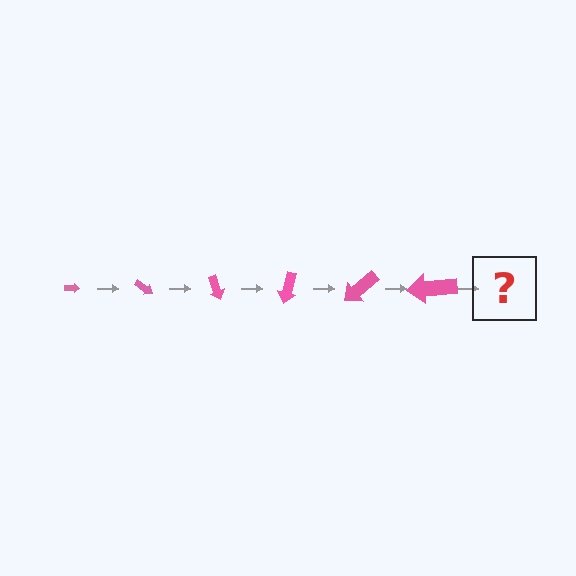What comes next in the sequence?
The next element should be an arrow, larger than the previous one and rotated 210 degrees from the start.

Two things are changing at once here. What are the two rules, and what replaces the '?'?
The two rules are that the arrow grows larger each step and it rotates 35 degrees each step. The '?' should be an arrow, larger than the previous one and rotated 210 degrees from the start.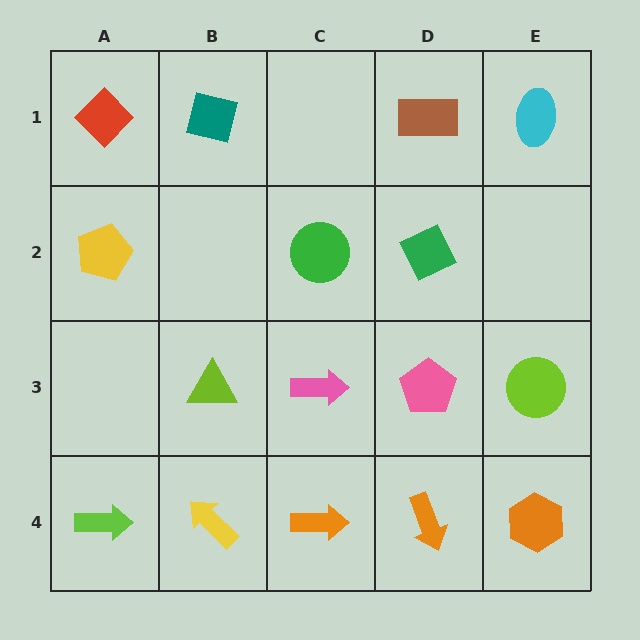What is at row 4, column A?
A lime arrow.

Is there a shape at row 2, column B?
No, that cell is empty.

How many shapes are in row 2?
3 shapes.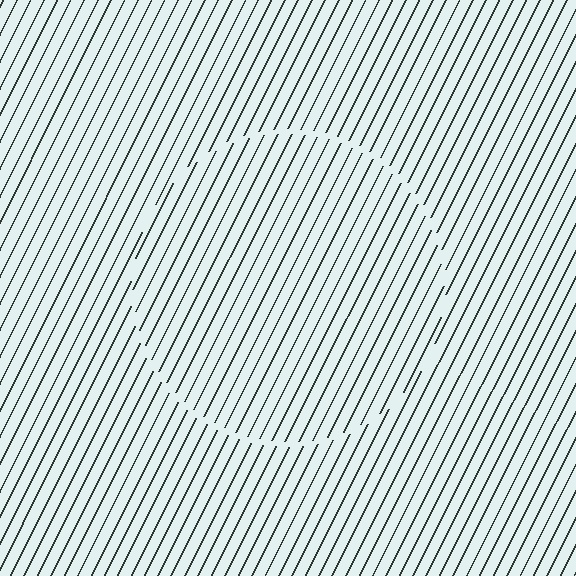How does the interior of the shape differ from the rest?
The interior of the shape contains the same grating, shifted by half a period — the contour is defined by the phase discontinuity where line-ends from the inner and outer gratings abut.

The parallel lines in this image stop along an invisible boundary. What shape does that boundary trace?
An illusory circle. The interior of the shape contains the same grating, shifted by half a period — the contour is defined by the phase discontinuity where line-ends from the inner and outer gratings abut.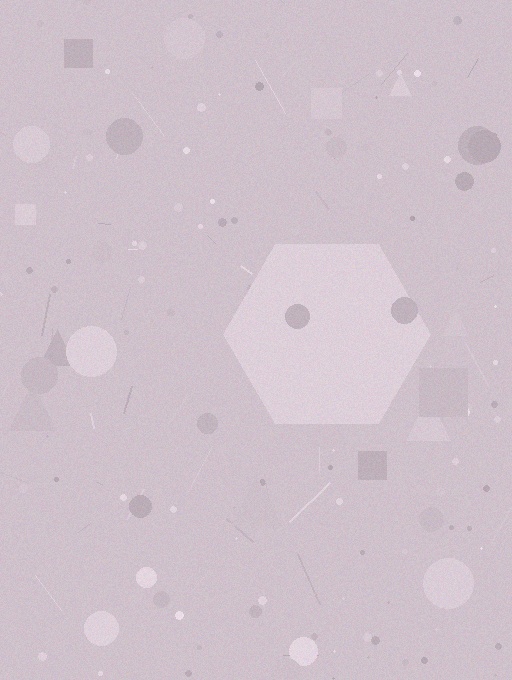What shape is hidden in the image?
A hexagon is hidden in the image.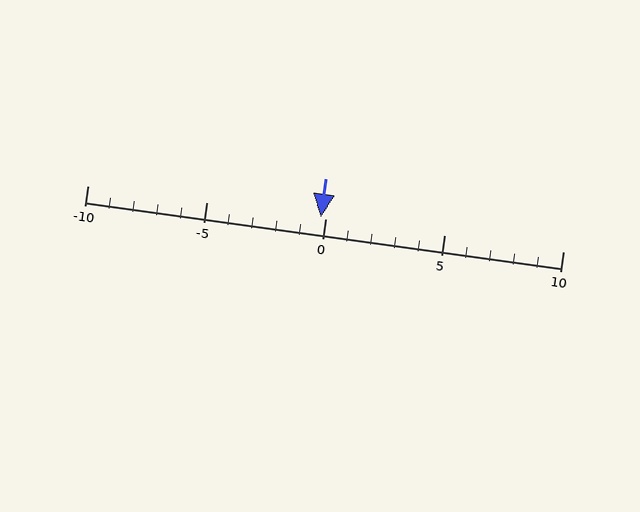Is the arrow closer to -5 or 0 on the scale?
The arrow is closer to 0.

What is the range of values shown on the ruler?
The ruler shows values from -10 to 10.